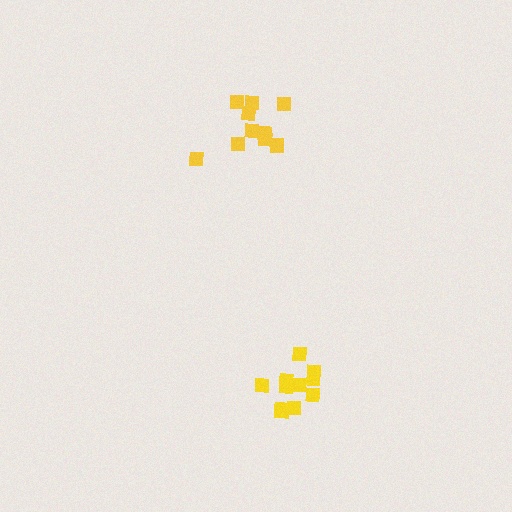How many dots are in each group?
Group 1: 11 dots, Group 2: 10 dots (21 total).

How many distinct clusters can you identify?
There are 2 distinct clusters.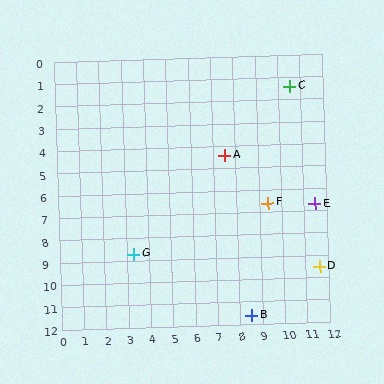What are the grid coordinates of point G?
Point G is at approximately (3.3, 8.7).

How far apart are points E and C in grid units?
Points E and C are about 5.4 grid units apart.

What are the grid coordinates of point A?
Point A is at approximately (7.5, 4.4).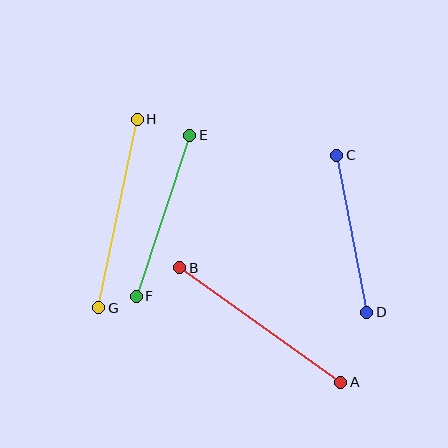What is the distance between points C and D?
The distance is approximately 160 pixels.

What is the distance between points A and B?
The distance is approximately 198 pixels.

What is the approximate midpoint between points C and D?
The midpoint is at approximately (352, 234) pixels.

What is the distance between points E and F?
The distance is approximately 170 pixels.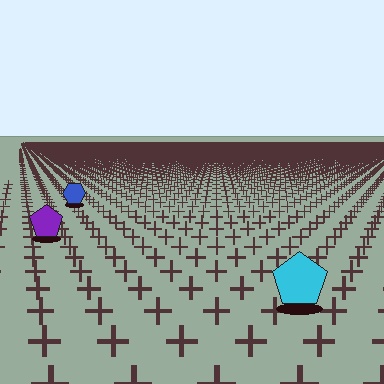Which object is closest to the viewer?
The cyan pentagon is closest. The texture marks near it are larger and more spread out.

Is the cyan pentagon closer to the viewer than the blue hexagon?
Yes. The cyan pentagon is closer — you can tell from the texture gradient: the ground texture is coarser near it.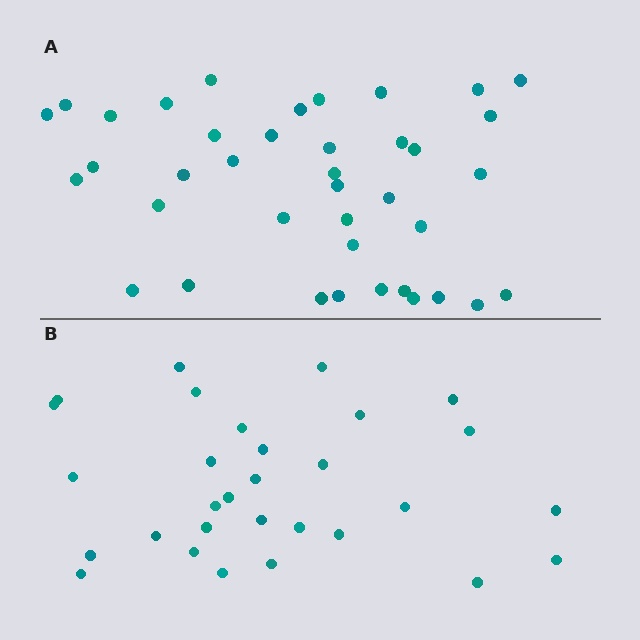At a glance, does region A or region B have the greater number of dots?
Region A (the top region) has more dots.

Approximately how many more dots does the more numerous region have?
Region A has roughly 8 or so more dots than region B.